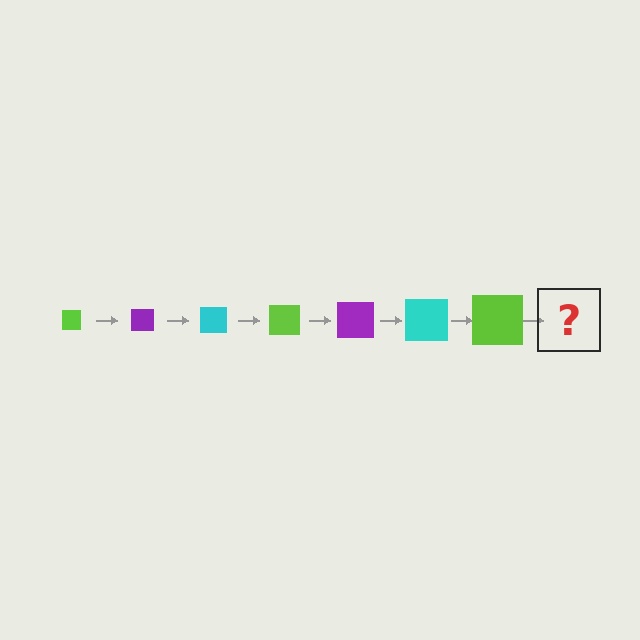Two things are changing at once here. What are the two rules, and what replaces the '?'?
The two rules are that the square grows larger each step and the color cycles through lime, purple, and cyan. The '?' should be a purple square, larger than the previous one.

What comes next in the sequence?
The next element should be a purple square, larger than the previous one.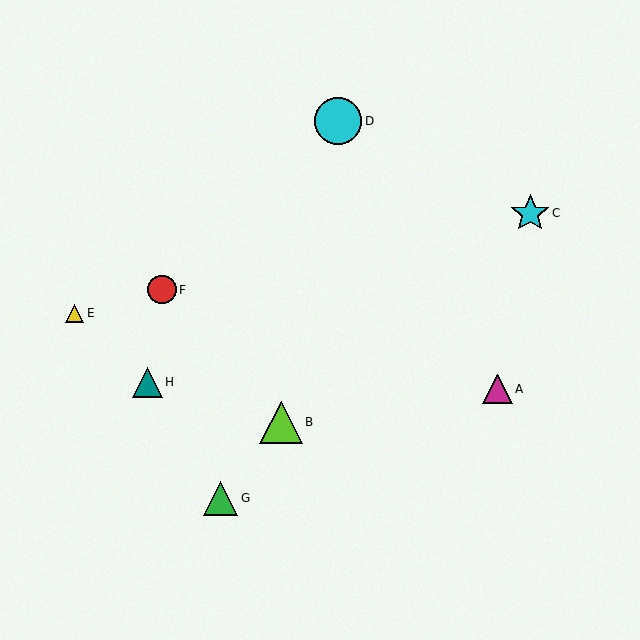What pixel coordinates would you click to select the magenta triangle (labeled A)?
Click at (497, 389) to select the magenta triangle A.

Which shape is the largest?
The cyan circle (labeled D) is the largest.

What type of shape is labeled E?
Shape E is a yellow triangle.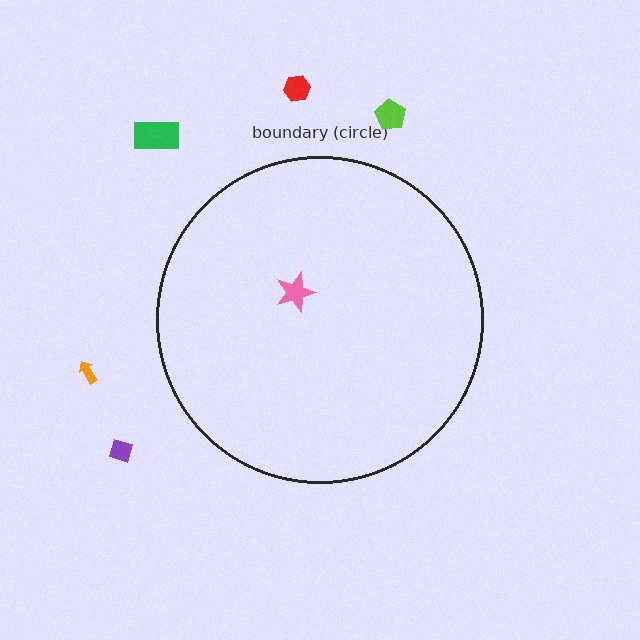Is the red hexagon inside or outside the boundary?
Outside.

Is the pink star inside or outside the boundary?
Inside.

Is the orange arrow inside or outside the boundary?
Outside.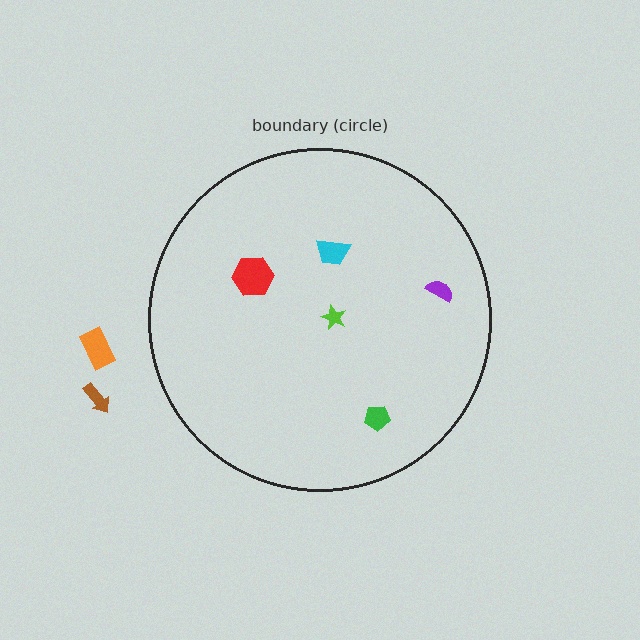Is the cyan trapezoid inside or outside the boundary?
Inside.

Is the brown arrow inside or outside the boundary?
Outside.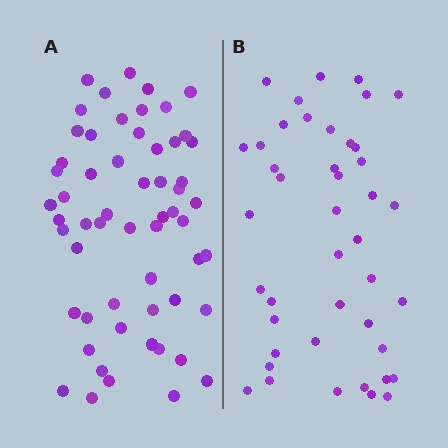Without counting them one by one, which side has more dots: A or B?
Region A (the left region) has more dots.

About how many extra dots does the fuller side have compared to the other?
Region A has approximately 15 more dots than region B.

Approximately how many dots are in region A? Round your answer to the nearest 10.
About 60 dots. (The exact count is 58, which rounds to 60.)